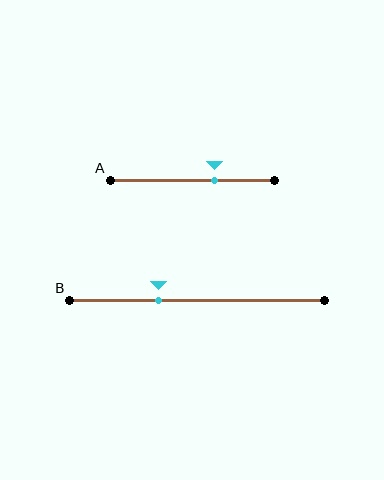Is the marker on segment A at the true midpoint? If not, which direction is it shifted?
No, the marker on segment A is shifted to the right by about 14% of the segment length.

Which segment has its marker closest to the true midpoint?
Segment A has its marker closest to the true midpoint.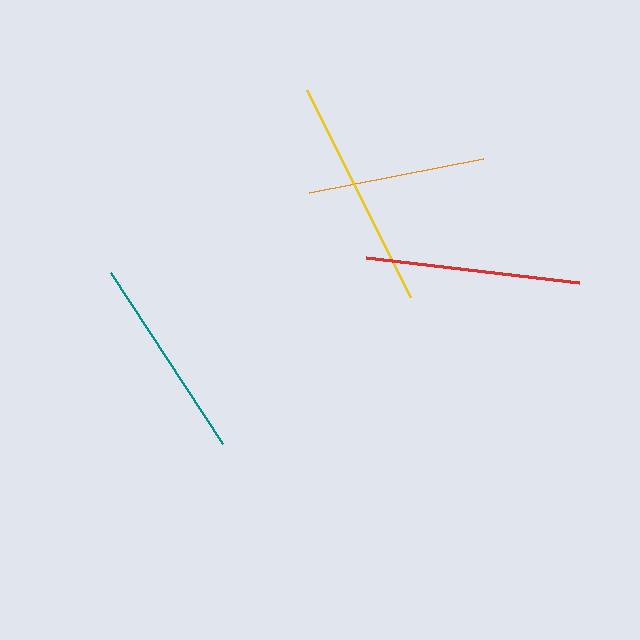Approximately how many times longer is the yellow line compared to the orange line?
The yellow line is approximately 1.3 times the length of the orange line.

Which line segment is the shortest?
The orange line is the shortest at approximately 178 pixels.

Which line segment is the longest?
The yellow line is the longest at approximately 232 pixels.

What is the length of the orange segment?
The orange segment is approximately 178 pixels long.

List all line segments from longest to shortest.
From longest to shortest: yellow, red, teal, orange.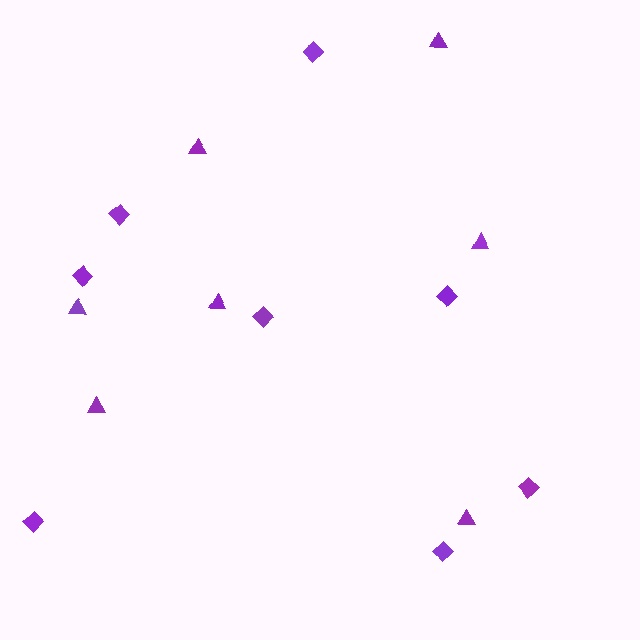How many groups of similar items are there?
There are 2 groups: one group of triangles (7) and one group of diamonds (8).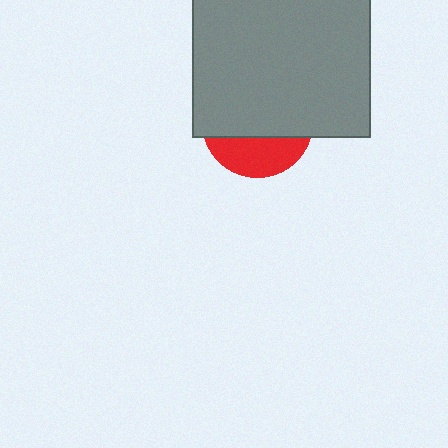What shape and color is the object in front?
The object in front is a gray rectangle.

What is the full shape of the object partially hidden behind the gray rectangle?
The partially hidden object is a red circle.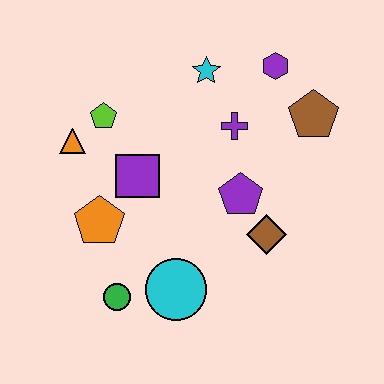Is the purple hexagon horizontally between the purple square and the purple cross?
No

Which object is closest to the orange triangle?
The lime pentagon is closest to the orange triangle.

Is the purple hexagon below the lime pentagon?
No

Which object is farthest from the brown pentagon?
The green circle is farthest from the brown pentagon.